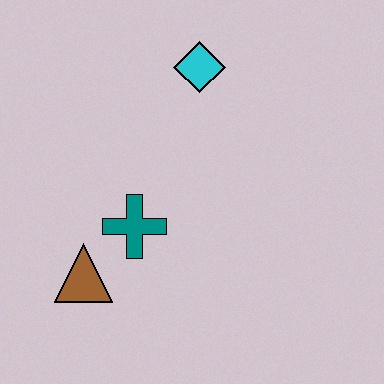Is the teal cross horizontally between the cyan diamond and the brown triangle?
Yes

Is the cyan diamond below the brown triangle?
No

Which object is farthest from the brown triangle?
The cyan diamond is farthest from the brown triangle.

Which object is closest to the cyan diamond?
The teal cross is closest to the cyan diamond.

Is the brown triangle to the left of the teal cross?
Yes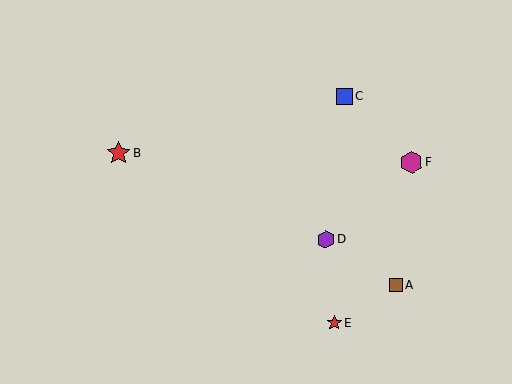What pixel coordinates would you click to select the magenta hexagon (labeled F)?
Click at (412, 162) to select the magenta hexagon F.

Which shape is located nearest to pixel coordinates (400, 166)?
The magenta hexagon (labeled F) at (412, 162) is nearest to that location.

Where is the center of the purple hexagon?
The center of the purple hexagon is at (326, 239).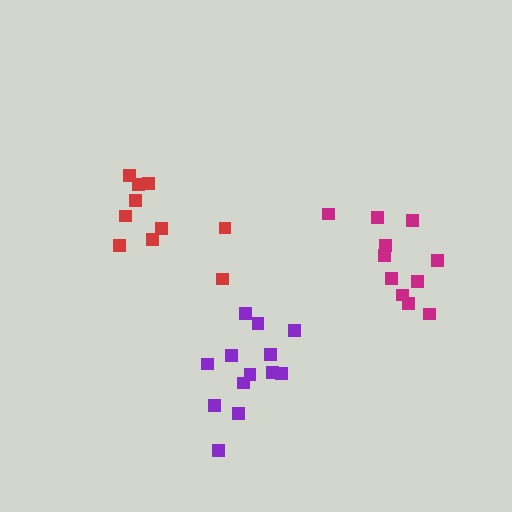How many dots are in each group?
Group 1: 11 dots, Group 2: 13 dots, Group 3: 10 dots (34 total).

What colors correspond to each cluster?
The clusters are colored: magenta, purple, red.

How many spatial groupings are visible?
There are 3 spatial groupings.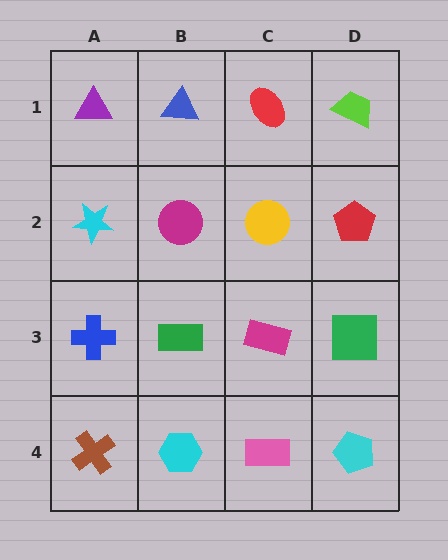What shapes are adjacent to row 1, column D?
A red pentagon (row 2, column D), a red ellipse (row 1, column C).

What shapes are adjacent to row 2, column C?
A red ellipse (row 1, column C), a magenta rectangle (row 3, column C), a magenta circle (row 2, column B), a red pentagon (row 2, column D).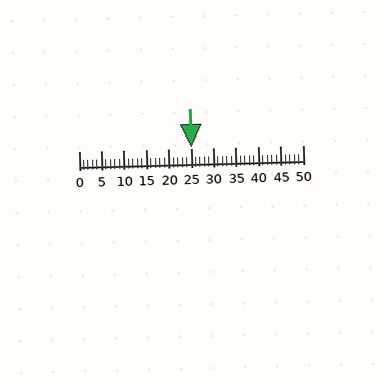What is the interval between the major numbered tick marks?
The major tick marks are spaced 5 units apart.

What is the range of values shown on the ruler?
The ruler shows values from 0 to 50.